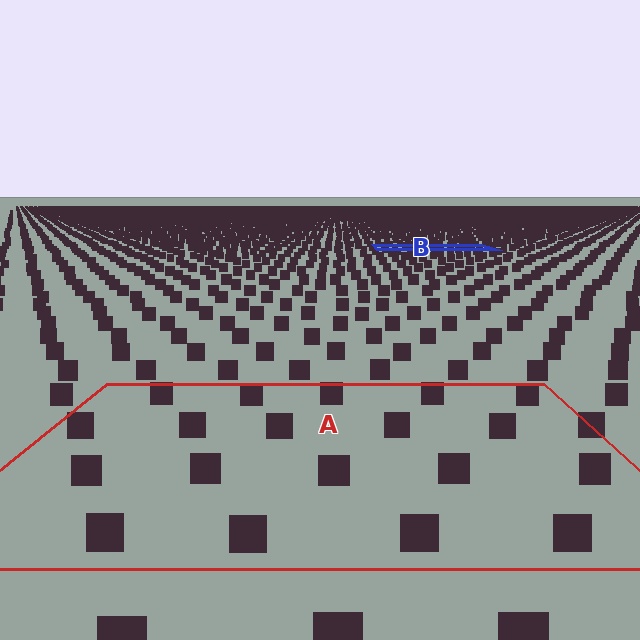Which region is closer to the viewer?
Region A is closer. The texture elements there are larger and more spread out.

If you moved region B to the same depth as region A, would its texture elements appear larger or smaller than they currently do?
They would appear larger. At a closer depth, the same texture elements are projected at a bigger on-screen size.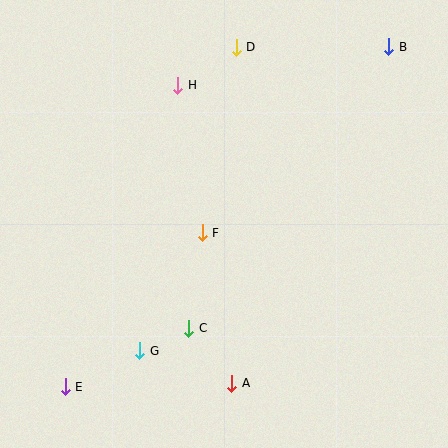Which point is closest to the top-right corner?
Point B is closest to the top-right corner.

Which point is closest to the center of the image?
Point F at (202, 233) is closest to the center.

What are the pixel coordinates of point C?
Point C is at (189, 328).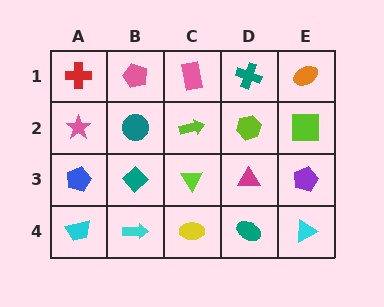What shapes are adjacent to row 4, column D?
A magenta triangle (row 3, column D), a yellow ellipse (row 4, column C), a cyan triangle (row 4, column E).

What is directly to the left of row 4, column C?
A cyan arrow.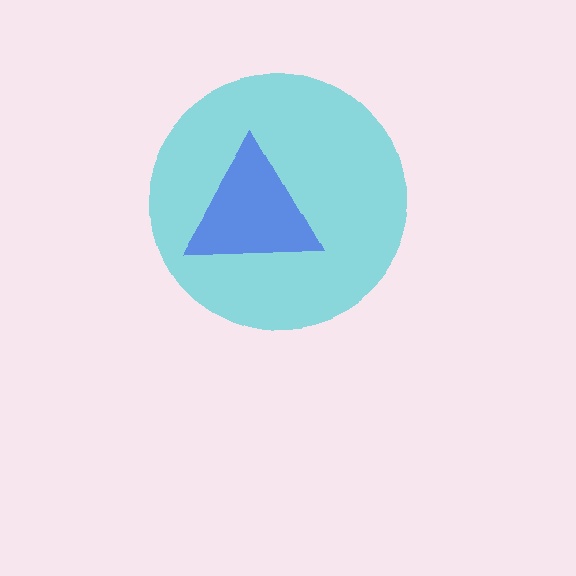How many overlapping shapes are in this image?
There are 2 overlapping shapes in the image.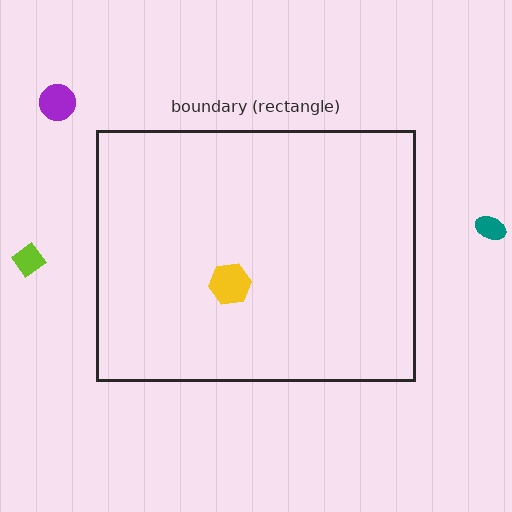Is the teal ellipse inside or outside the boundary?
Outside.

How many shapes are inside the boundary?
1 inside, 3 outside.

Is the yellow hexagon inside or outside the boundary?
Inside.